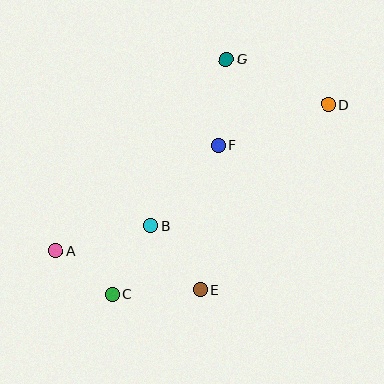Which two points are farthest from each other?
Points A and D are farthest from each other.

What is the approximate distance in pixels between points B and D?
The distance between B and D is approximately 215 pixels.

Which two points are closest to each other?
Points A and C are closest to each other.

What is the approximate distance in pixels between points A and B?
The distance between A and B is approximately 98 pixels.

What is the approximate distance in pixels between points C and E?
The distance between C and E is approximately 88 pixels.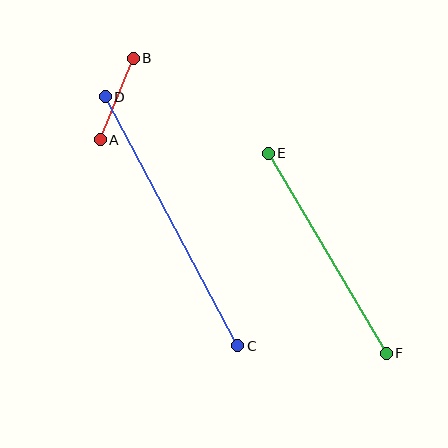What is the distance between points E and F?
The distance is approximately 232 pixels.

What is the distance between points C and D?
The distance is approximately 282 pixels.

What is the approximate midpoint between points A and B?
The midpoint is at approximately (117, 99) pixels.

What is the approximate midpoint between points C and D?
The midpoint is at approximately (171, 221) pixels.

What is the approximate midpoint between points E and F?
The midpoint is at approximately (327, 253) pixels.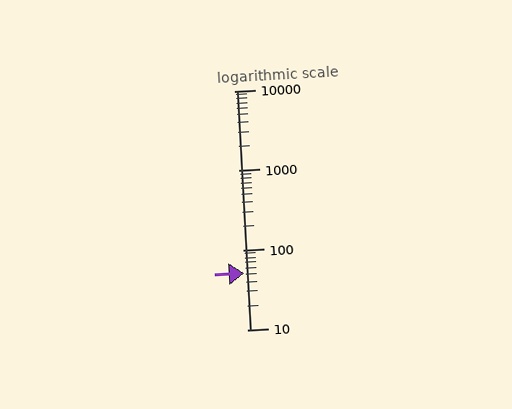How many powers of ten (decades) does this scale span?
The scale spans 3 decades, from 10 to 10000.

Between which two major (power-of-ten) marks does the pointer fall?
The pointer is between 10 and 100.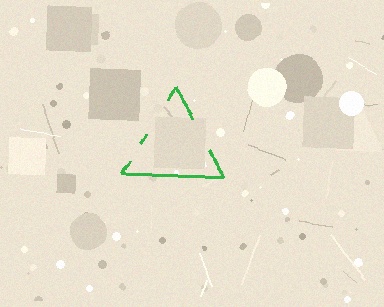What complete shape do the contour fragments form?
The contour fragments form a triangle.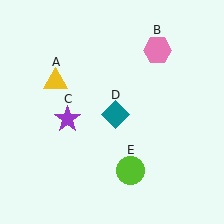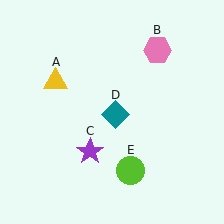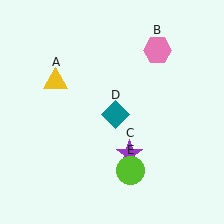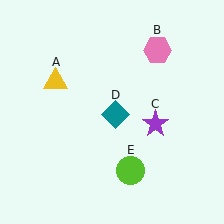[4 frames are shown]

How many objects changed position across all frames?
1 object changed position: purple star (object C).